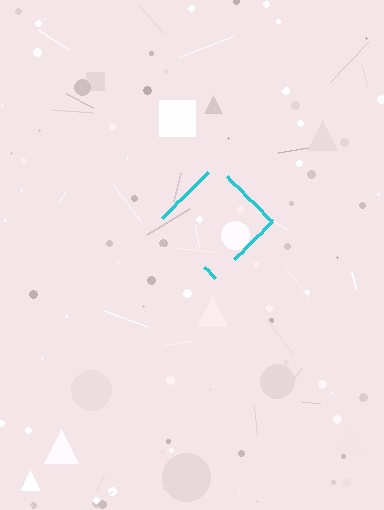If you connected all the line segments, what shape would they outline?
They would outline a diamond.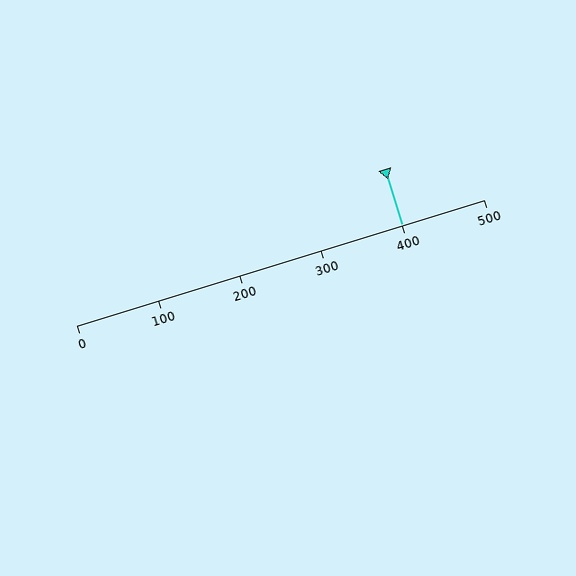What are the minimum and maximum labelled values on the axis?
The axis runs from 0 to 500.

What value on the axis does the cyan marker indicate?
The marker indicates approximately 400.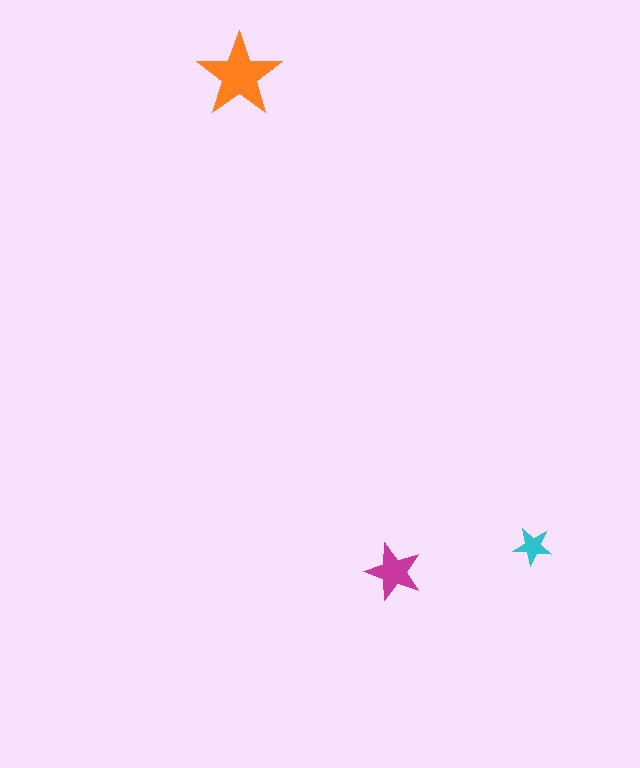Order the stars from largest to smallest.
the orange one, the magenta one, the cyan one.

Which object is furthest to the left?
The orange star is leftmost.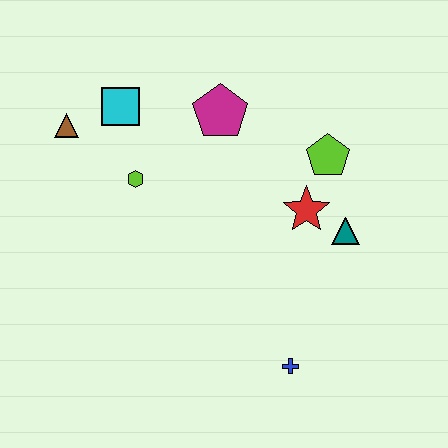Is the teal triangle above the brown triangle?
No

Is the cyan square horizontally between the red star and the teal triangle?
No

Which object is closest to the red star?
The teal triangle is closest to the red star.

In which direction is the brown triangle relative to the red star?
The brown triangle is to the left of the red star.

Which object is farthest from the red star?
The brown triangle is farthest from the red star.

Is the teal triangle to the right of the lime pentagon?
Yes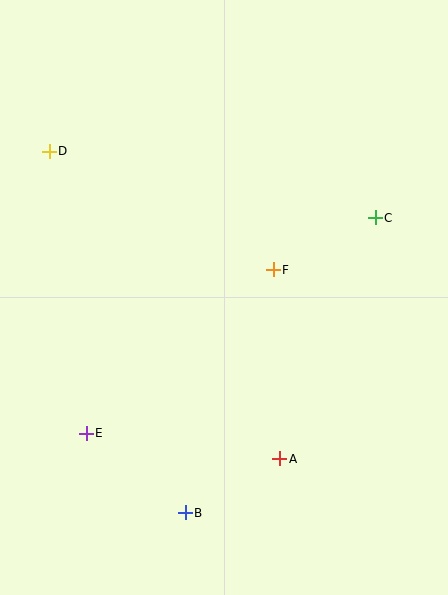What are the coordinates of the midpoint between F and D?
The midpoint between F and D is at (161, 210).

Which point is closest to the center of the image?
Point F at (273, 270) is closest to the center.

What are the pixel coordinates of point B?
Point B is at (185, 513).